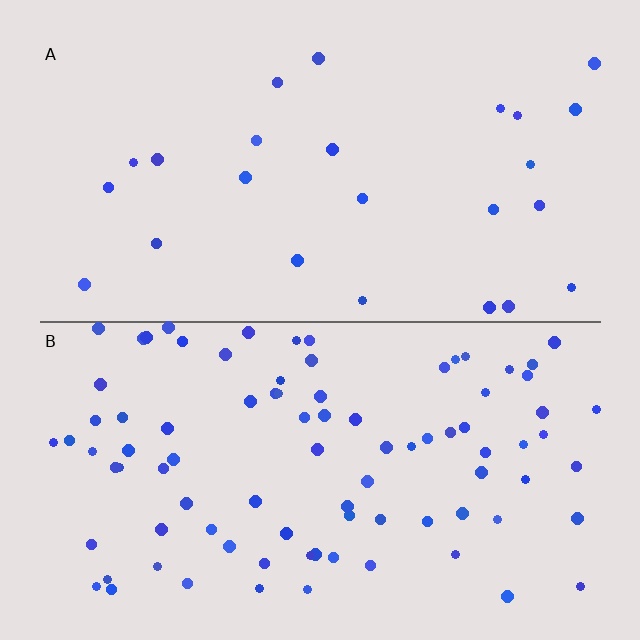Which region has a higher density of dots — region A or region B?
B (the bottom).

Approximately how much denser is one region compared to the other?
Approximately 3.6× — region B over region A.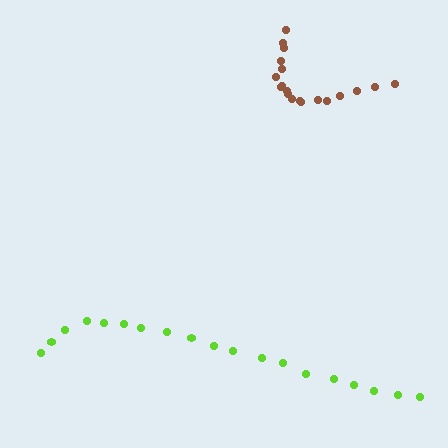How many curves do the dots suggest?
There are 2 distinct paths.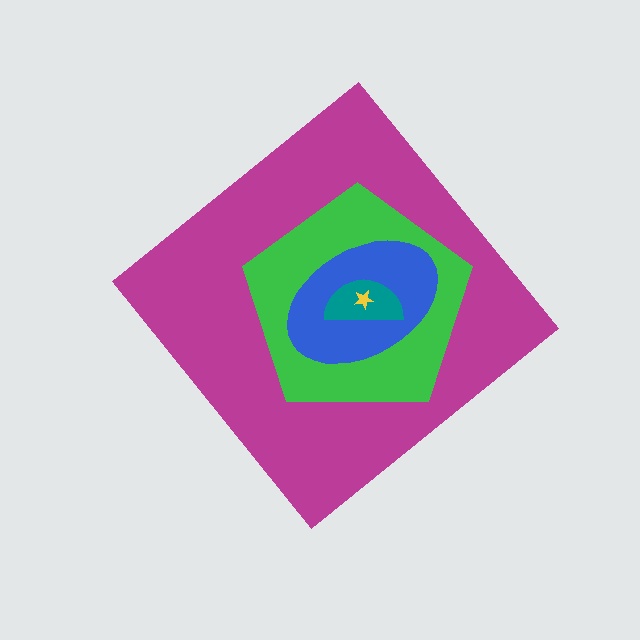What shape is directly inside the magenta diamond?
The green pentagon.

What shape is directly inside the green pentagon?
The blue ellipse.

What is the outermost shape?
The magenta diamond.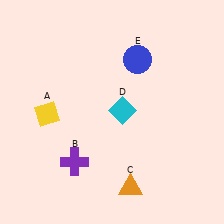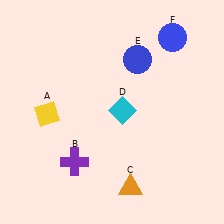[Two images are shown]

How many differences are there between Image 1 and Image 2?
There is 1 difference between the two images.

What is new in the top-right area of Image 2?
A blue circle (F) was added in the top-right area of Image 2.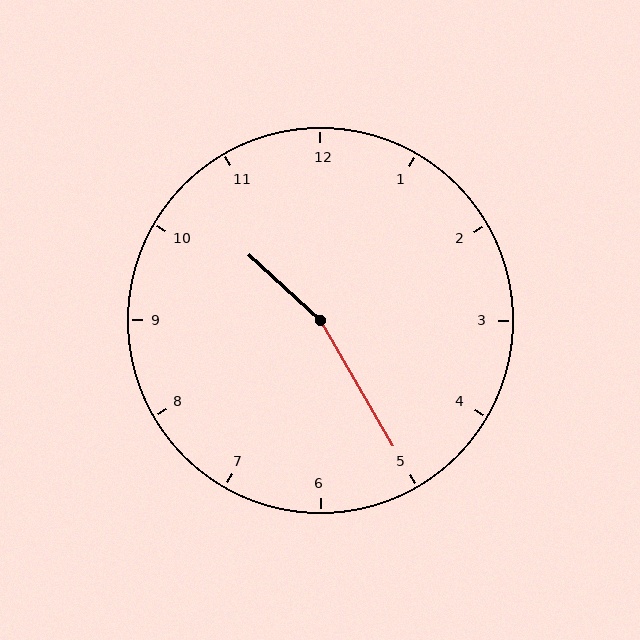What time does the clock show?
10:25.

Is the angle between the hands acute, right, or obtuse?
It is obtuse.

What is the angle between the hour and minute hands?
Approximately 162 degrees.